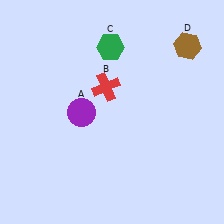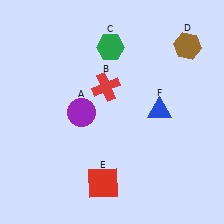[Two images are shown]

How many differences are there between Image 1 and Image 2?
There are 2 differences between the two images.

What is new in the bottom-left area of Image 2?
A red square (E) was added in the bottom-left area of Image 2.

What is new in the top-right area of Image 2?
A blue triangle (F) was added in the top-right area of Image 2.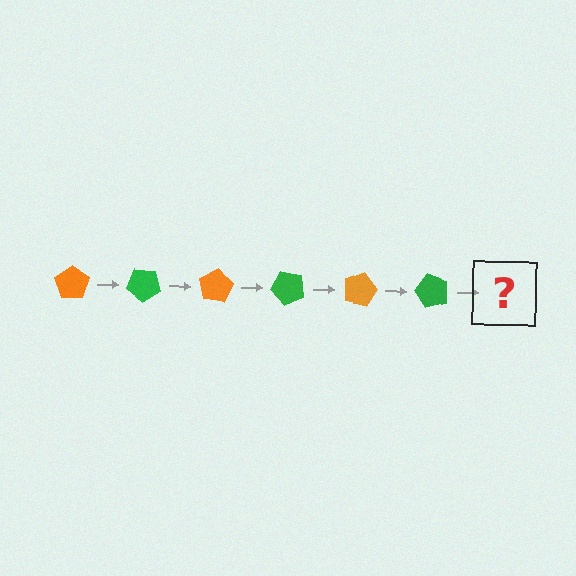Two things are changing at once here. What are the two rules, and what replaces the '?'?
The two rules are that it rotates 40 degrees each step and the color cycles through orange and green. The '?' should be an orange pentagon, rotated 240 degrees from the start.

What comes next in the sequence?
The next element should be an orange pentagon, rotated 240 degrees from the start.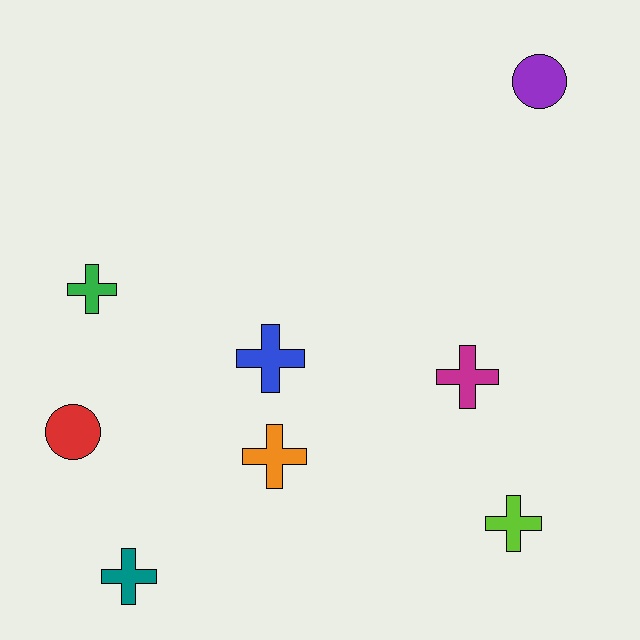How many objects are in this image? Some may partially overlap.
There are 8 objects.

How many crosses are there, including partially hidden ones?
There are 6 crosses.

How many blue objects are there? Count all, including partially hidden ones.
There is 1 blue object.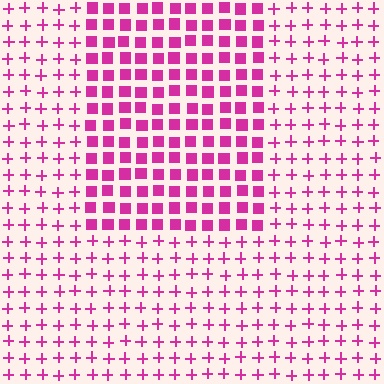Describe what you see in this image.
The image is filled with small magenta elements arranged in a uniform grid. A rectangle-shaped region contains squares, while the surrounding area contains plus signs. The boundary is defined purely by the change in element shape.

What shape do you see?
I see a rectangle.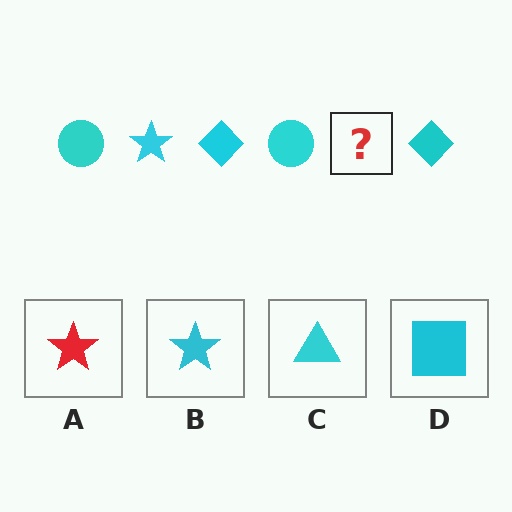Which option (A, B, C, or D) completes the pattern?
B.